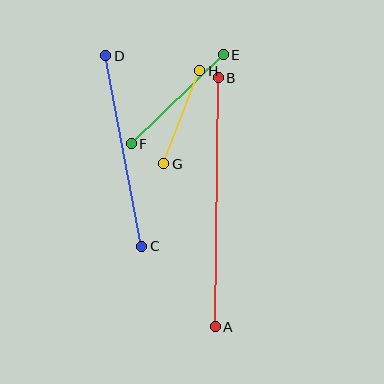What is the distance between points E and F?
The distance is approximately 128 pixels.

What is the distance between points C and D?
The distance is approximately 194 pixels.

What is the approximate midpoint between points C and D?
The midpoint is at approximately (124, 151) pixels.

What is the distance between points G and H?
The distance is approximately 100 pixels.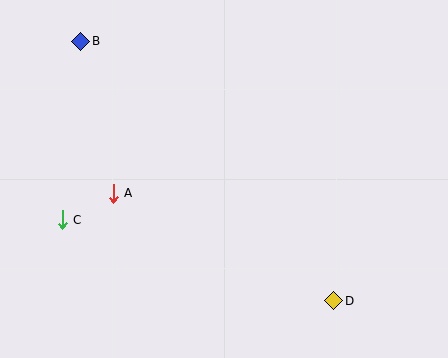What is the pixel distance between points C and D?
The distance between C and D is 284 pixels.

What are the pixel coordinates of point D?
Point D is at (334, 301).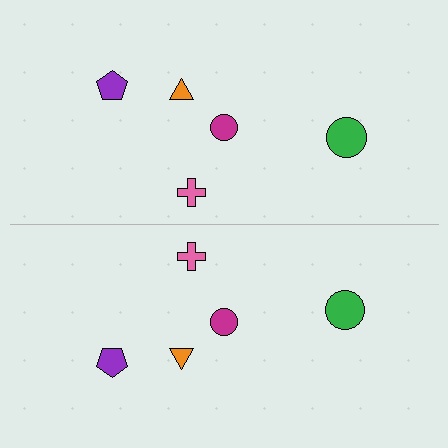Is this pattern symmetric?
Yes, this pattern has bilateral (reflection) symmetry.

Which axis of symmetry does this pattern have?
The pattern has a horizontal axis of symmetry running through the center of the image.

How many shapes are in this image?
There are 10 shapes in this image.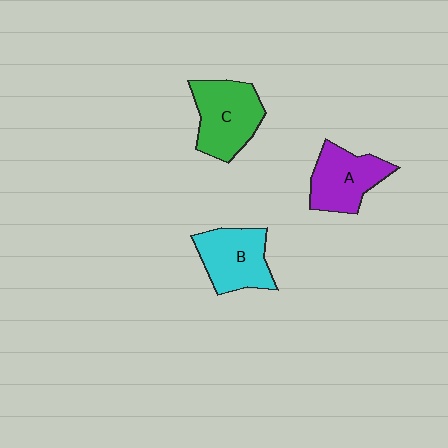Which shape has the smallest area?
Shape A (purple).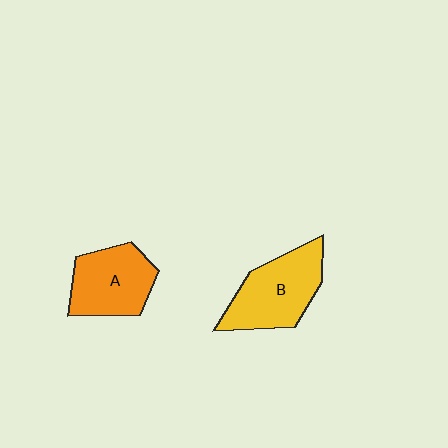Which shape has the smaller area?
Shape A (orange).